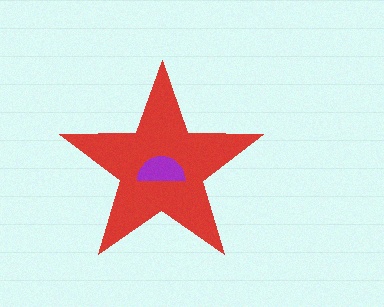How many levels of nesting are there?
2.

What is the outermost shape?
The red star.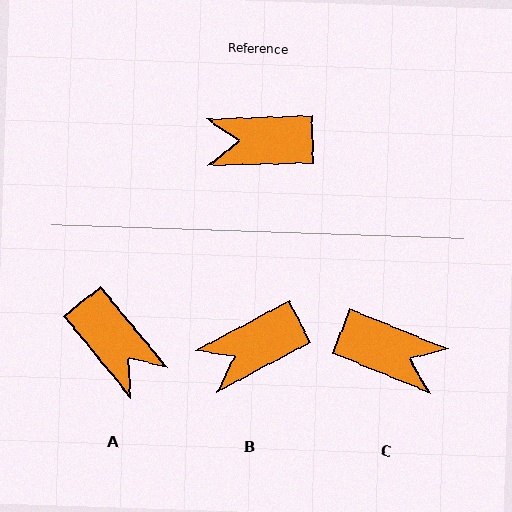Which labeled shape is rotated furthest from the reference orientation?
C, about 156 degrees away.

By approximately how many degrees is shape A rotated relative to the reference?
Approximately 128 degrees counter-clockwise.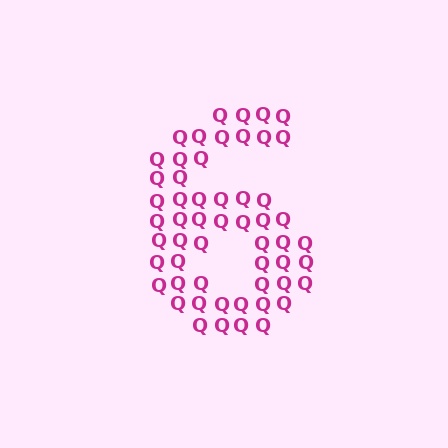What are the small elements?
The small elements are letter Q's.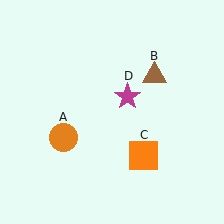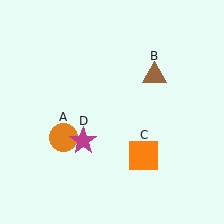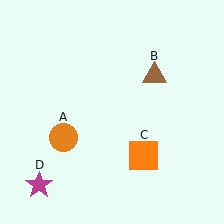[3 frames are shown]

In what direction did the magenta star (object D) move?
The magenta star (object D) moved down and to the left.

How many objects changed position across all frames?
1 object changed position: magenta star (object D).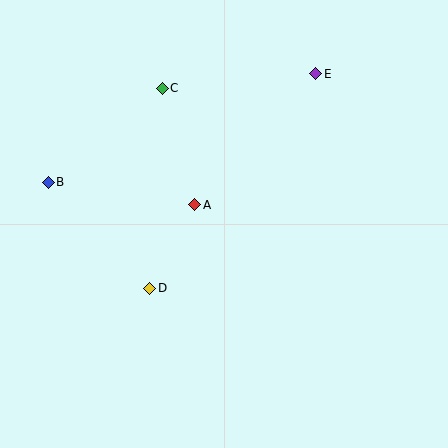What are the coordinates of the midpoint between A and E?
The midpoint between A and E is at (255, 139).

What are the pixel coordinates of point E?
Point E is at (316, 74).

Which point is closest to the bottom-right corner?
Point D is closest to the bottom-right corner.